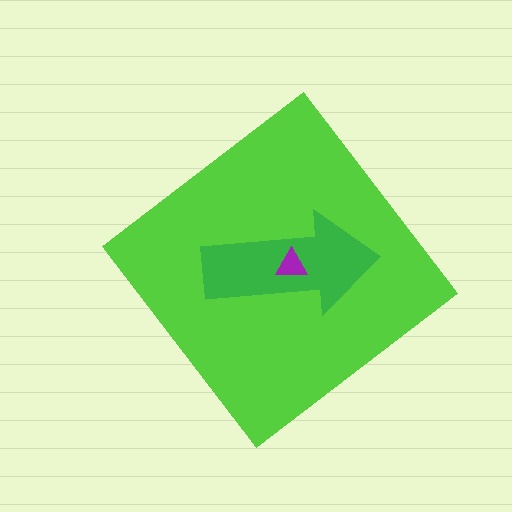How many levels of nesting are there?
3.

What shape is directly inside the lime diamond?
The green arrow.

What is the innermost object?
The purple triangle.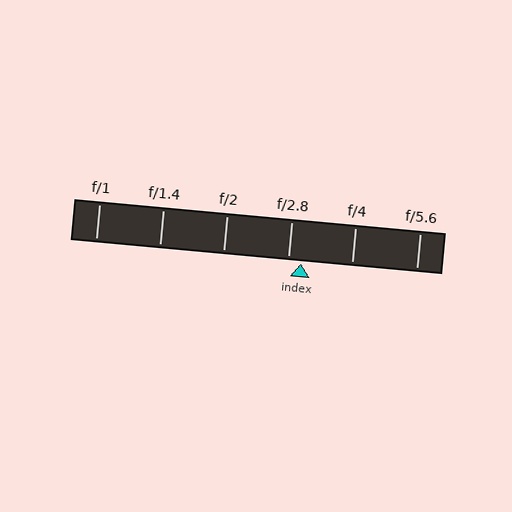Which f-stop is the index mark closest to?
The index mark is closest to f/2.8.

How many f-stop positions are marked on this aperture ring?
There are 6 f-stop positions marked.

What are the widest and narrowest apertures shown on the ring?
The widest aperture shown is f/1 and the narrowest is f/5.6.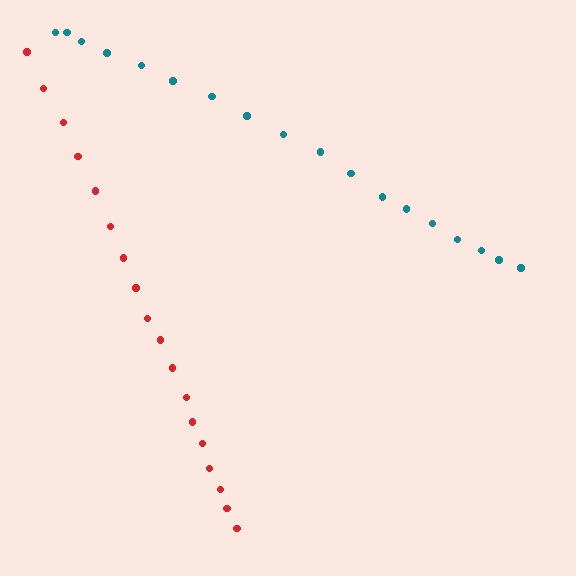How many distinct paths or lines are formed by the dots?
There are 2 distinct paths.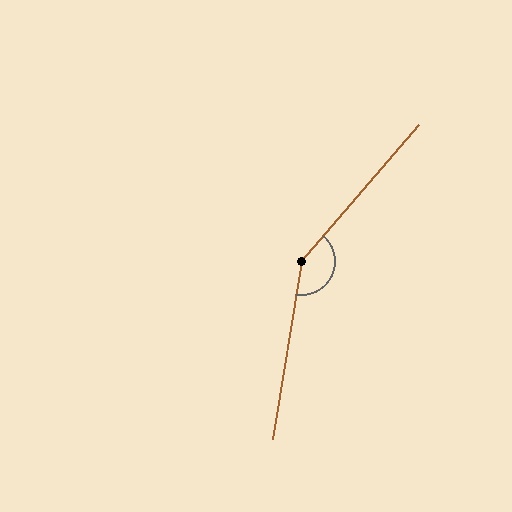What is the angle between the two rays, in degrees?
Approximately 149 degrees.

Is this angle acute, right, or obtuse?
It is obtuse.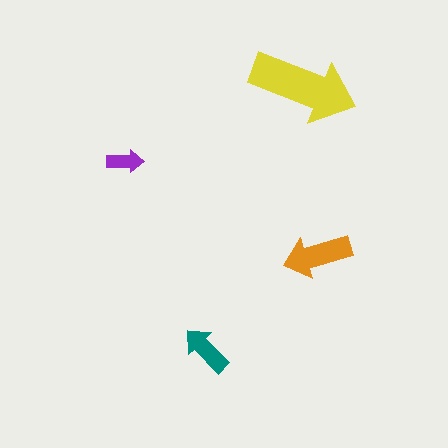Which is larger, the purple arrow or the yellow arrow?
The yellow one.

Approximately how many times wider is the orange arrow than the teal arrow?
About 1.5 times wider.